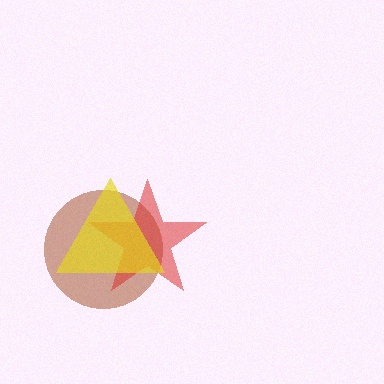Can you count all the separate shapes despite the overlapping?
Yes, there are 3 separate shapes.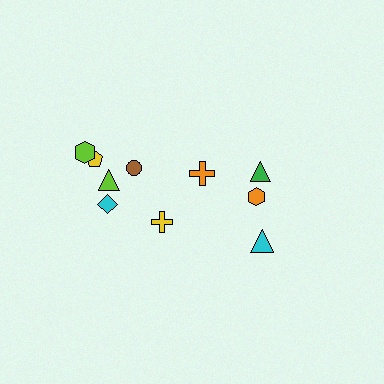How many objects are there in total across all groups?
There are 10 objects.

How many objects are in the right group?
There are 4 objects.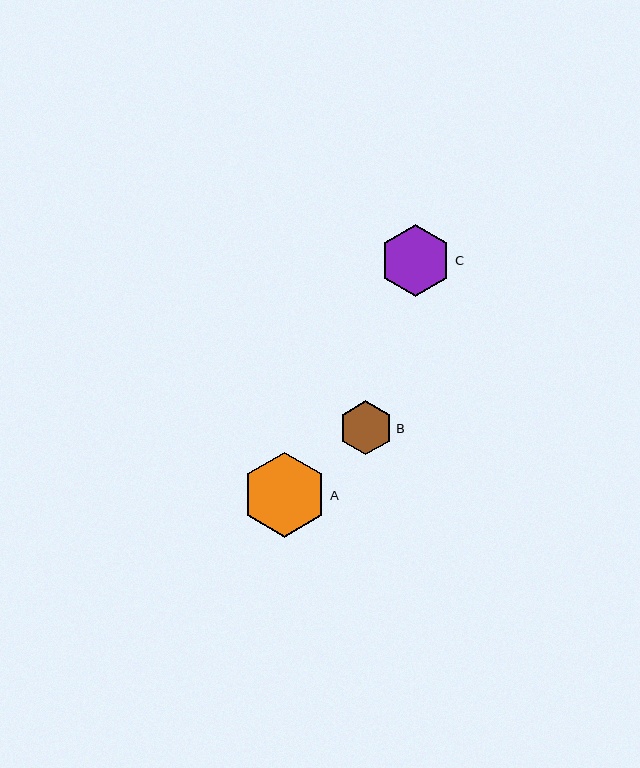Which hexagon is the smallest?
Hexagon B is the smallest with a size of approximately 54 pixels.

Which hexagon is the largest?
Hexagon A is the largest with a size of approximately 85 pixels.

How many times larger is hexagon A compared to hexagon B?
Hexagon A is approximately 1.6 times the size of hexagon B.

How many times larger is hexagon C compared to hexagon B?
Hexagon C is approximately 1.3 times the size of hexagon B.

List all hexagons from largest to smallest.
From largest to smallest: A, C, B.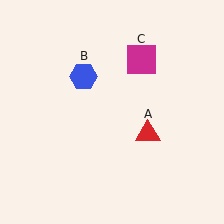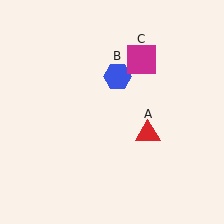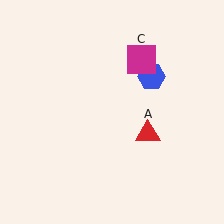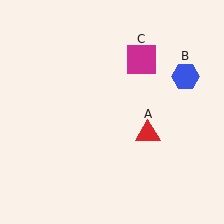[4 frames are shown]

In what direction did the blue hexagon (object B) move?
The blue hexagon (object B) moved right.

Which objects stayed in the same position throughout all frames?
Red triangle (object A) and magenta square (object C) remained stationary.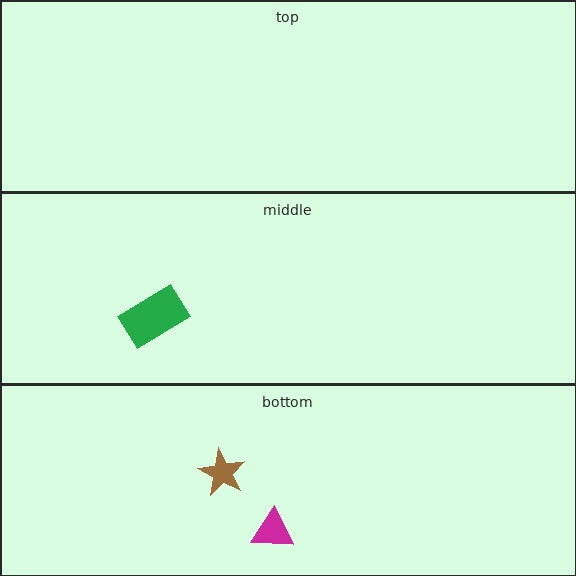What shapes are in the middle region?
The green rectangle.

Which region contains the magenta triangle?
The bottom region.